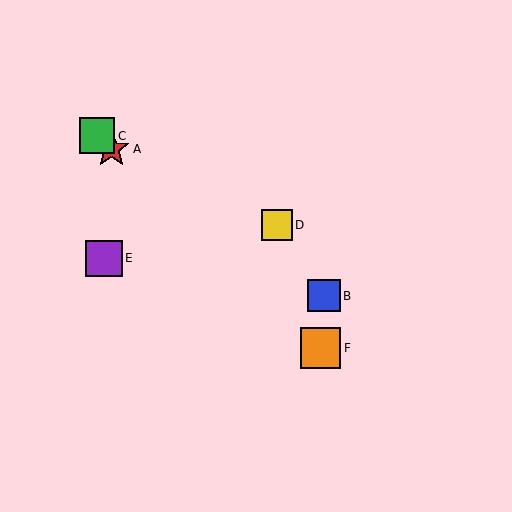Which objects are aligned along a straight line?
Objects A, C, F are aligned along a straight line.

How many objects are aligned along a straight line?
3 objects (A, C, F) are aligned along a straight line.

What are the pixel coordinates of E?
Object E is at (104, 258).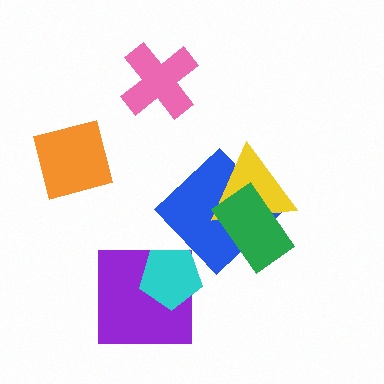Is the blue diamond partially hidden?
Yes, it is partially covered by another shape.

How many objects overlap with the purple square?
1 object overlaps with the purple square.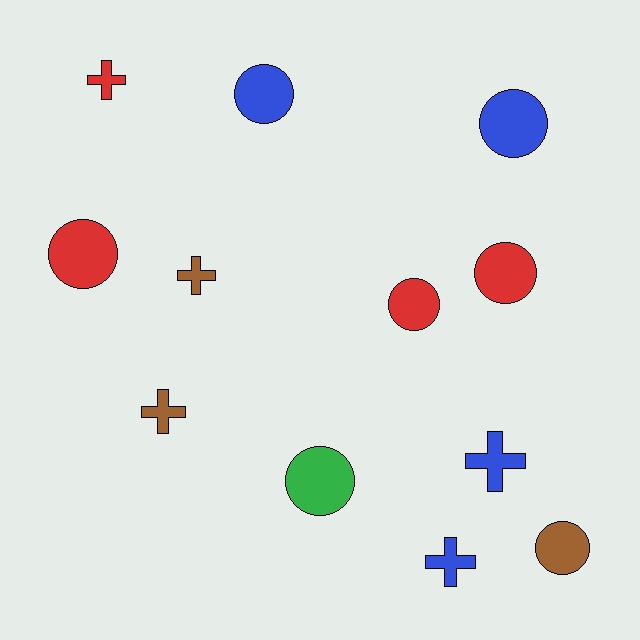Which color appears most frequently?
Red, with 4 objects.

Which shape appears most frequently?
Circle, with 7 objects.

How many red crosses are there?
There is 1 red cross.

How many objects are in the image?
There are 12 objects.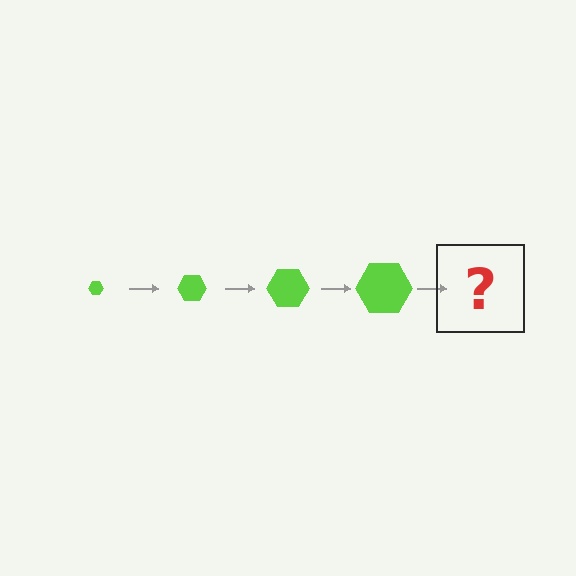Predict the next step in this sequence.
The next step is a lime hexagon, larger than the previous one.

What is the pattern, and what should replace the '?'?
The pattern is that the hexagon gets progressively larger each step. The '?' should be a lime hexagon, larger than the previous one.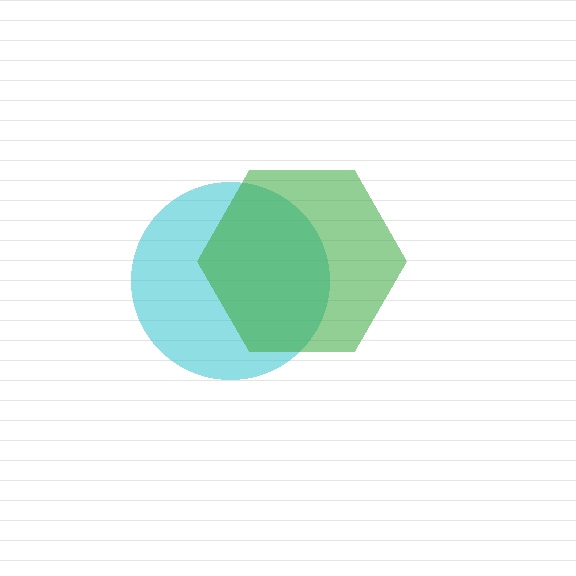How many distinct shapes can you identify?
There are 2 distinct shapes: a cyan circle, a green hexagon.